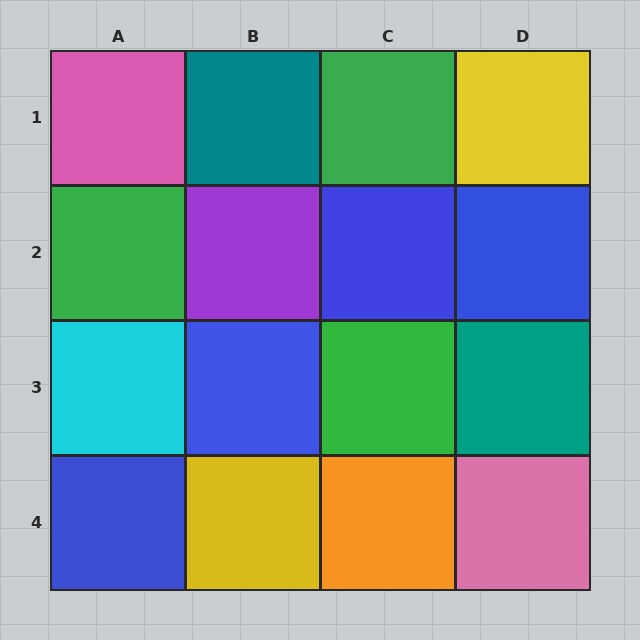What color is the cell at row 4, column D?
Pink.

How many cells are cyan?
1 cell is cyan.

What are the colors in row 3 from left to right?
Cyan, blue, green, teal.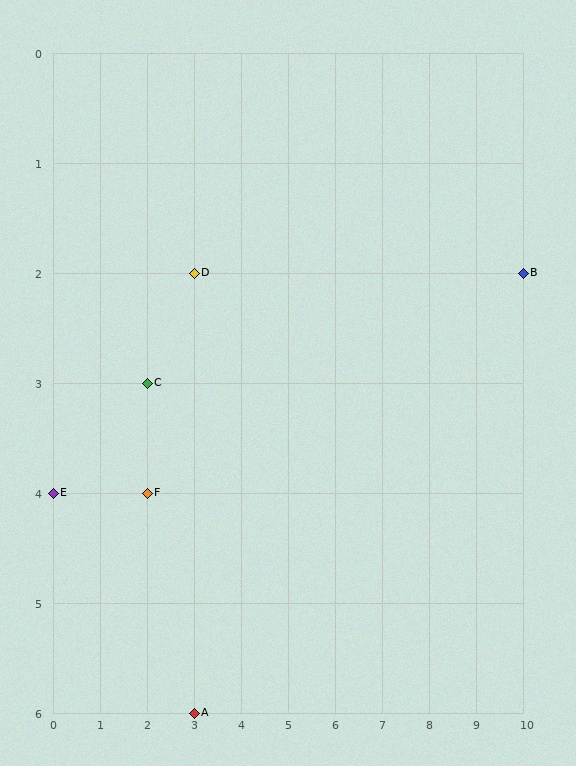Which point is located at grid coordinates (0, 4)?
Point E is at (0, 4).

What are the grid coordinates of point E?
Point E is at grid coordinates (0, 4).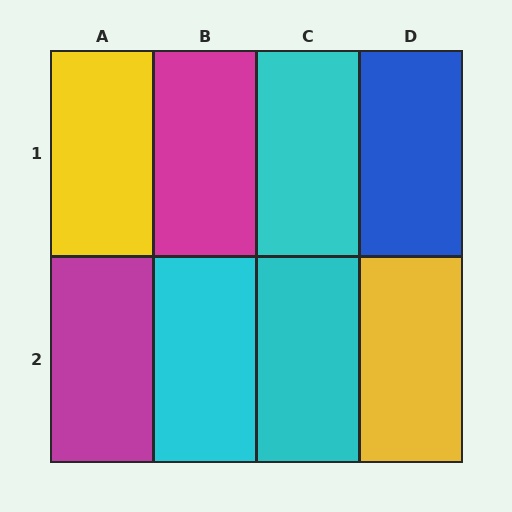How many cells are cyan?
3 cells are cyan.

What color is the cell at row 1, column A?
Yellow.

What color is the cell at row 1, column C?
Cyan.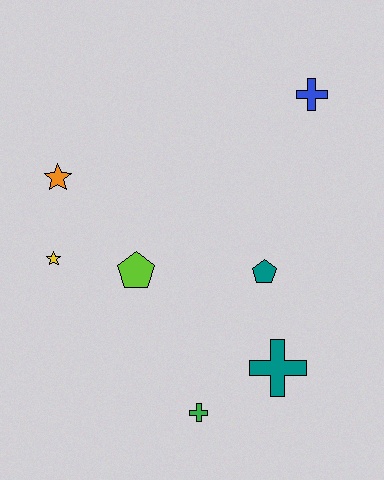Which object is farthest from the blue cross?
The green cross is farthest from the blue cross.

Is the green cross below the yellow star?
Yes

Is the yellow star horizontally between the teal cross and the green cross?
No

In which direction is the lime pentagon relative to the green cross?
The lime pentagon is above the green cross.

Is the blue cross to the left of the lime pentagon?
No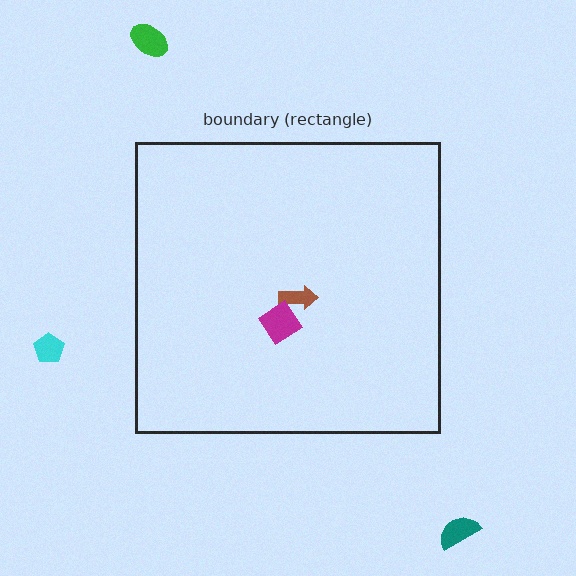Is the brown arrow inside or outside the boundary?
Inside.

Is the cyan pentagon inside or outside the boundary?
Outside.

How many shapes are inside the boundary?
2 inside, 3 outside.